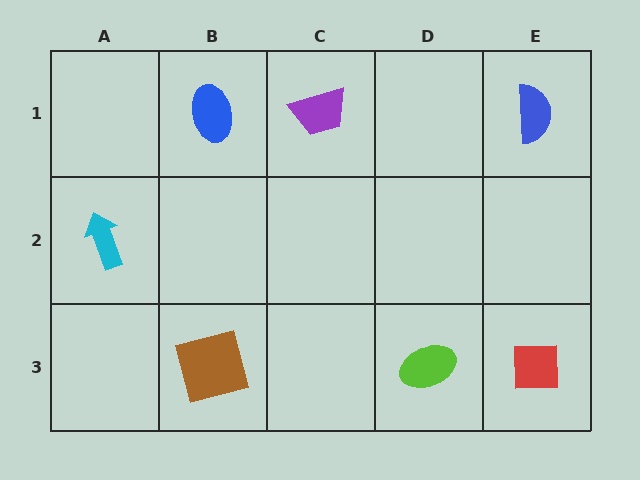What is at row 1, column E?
A blue semicircle.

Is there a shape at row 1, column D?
No, that cell is empty.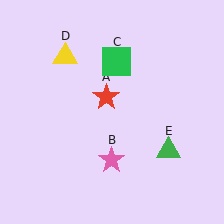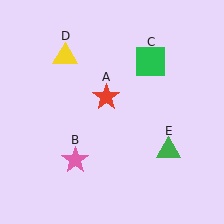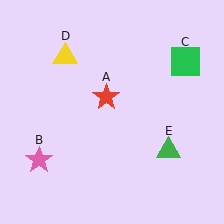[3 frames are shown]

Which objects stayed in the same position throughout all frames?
Red star (object A) and yellow triangle (object D) and green triangle (object E) remained stationary.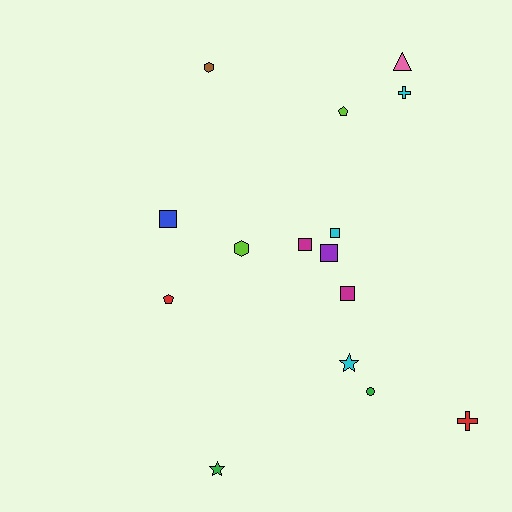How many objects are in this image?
There are 15 objects.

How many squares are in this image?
There are 5 squares.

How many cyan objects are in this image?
There are 3 cyan objects.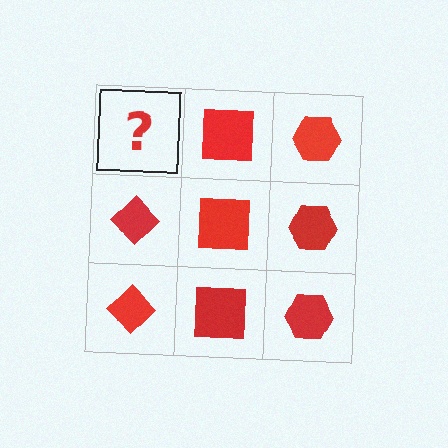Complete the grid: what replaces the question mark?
The question mark should be replaced with a red diamond.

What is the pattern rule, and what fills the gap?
The rule is that each column has a consistent shape. The gap should be filled with a red diamond.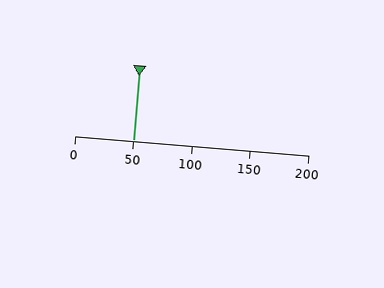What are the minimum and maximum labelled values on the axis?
The axis runs from 0 to 200.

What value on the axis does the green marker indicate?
The marker indicates approximately 50.